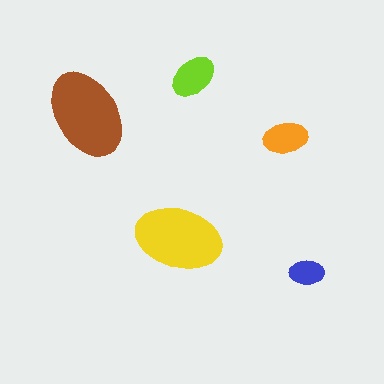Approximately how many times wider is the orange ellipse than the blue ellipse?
About 1.5 times wider.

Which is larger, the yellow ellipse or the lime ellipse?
The yellow one.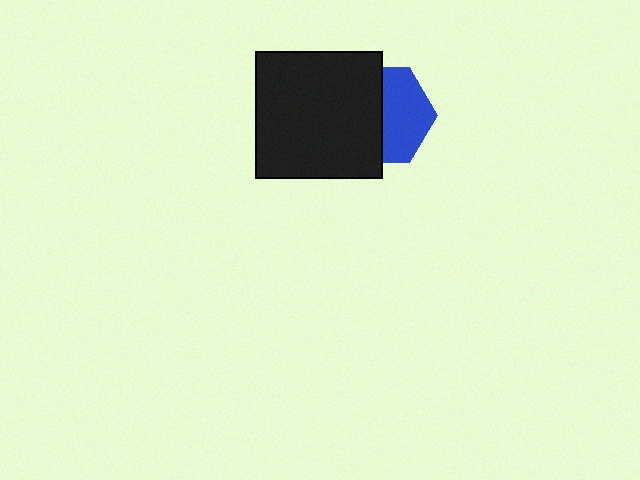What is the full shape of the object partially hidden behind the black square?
The partially hidden object is a blue hexagon.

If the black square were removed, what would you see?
You would see the complete blue hexagon.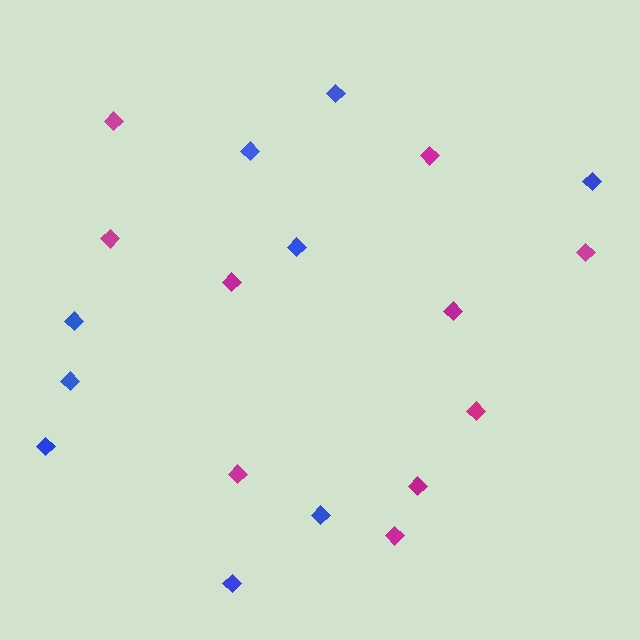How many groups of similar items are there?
There are 2 groups: one group of magenta diamonds (10) and one group of blue diamonds (9).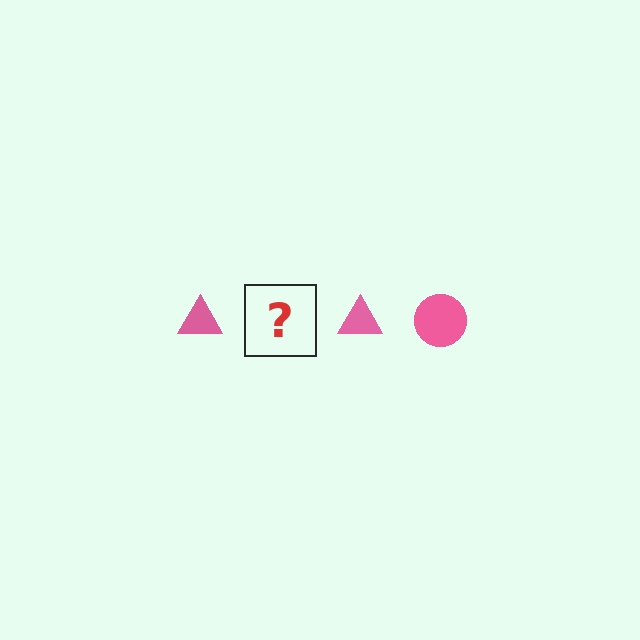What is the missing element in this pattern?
The missing element is a pink circle.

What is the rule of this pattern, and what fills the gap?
The rule is that the pattern cycles through triangle, circle shapes in pink. The gap should be filled with a pink circle.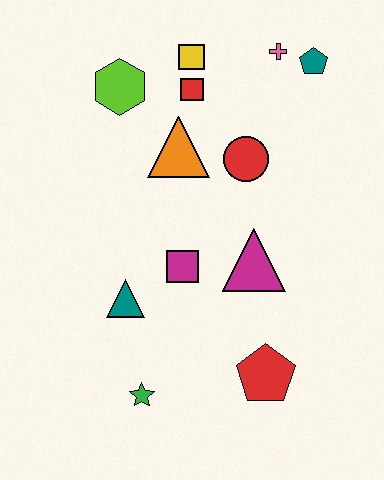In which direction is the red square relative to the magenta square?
The red square is above the magenta square.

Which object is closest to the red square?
The yellow square is closest to the red square.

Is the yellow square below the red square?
No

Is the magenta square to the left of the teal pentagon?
Yes